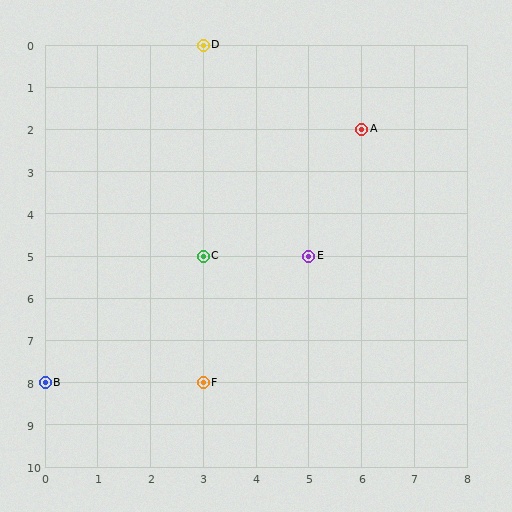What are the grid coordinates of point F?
Point F is at grid coordinates (3, 8).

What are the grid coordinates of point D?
Point D is at grid coordinates (3, 0).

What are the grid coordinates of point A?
Point A is at grid coordinates (6, 2).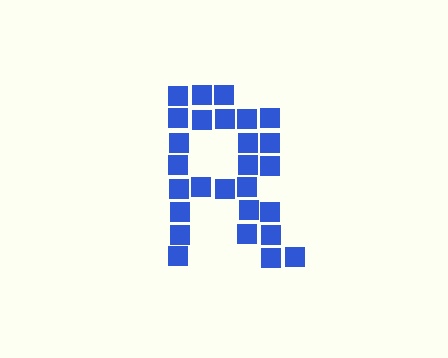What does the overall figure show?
The overall figure shows the letter R.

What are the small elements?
The small elements are squares.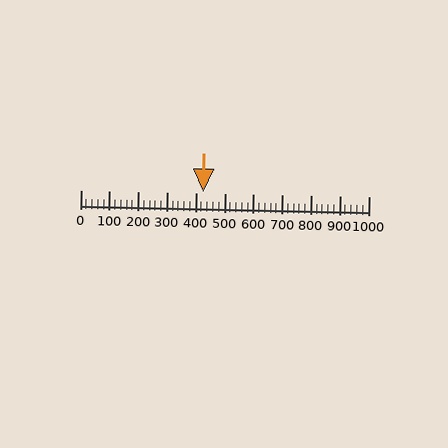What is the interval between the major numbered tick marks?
The major tick marks are spaced 100 units apart.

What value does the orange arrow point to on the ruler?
The orange arrow points to approximately 426.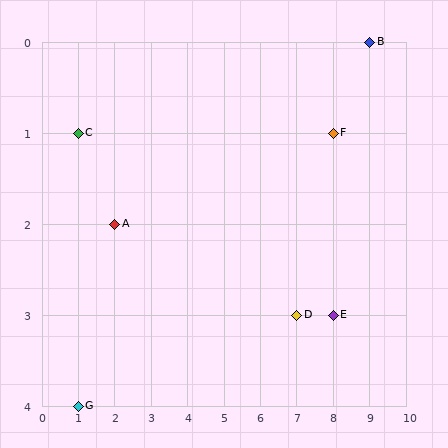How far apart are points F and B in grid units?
Points F and B are 1 column and 1 row apart (about 1.4 grid units diagonally).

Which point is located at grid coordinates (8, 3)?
Point E is at (8, 3).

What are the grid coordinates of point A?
Point A is at grid coordinates (2, 2).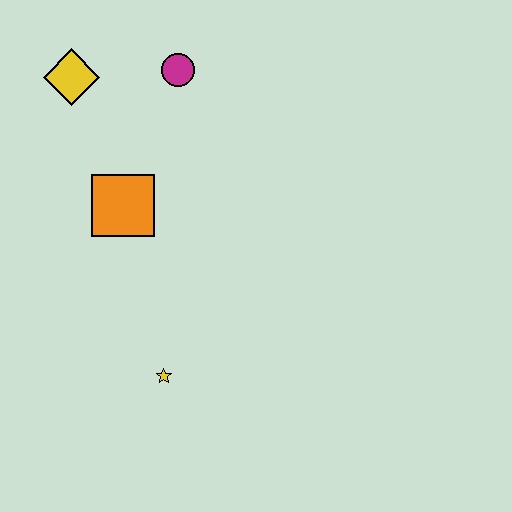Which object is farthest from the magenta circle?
The yellow star is farthest from the magenta circle.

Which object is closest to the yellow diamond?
The magenta circle is closest to the yellow diamond.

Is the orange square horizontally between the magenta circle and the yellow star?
No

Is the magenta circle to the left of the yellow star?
No